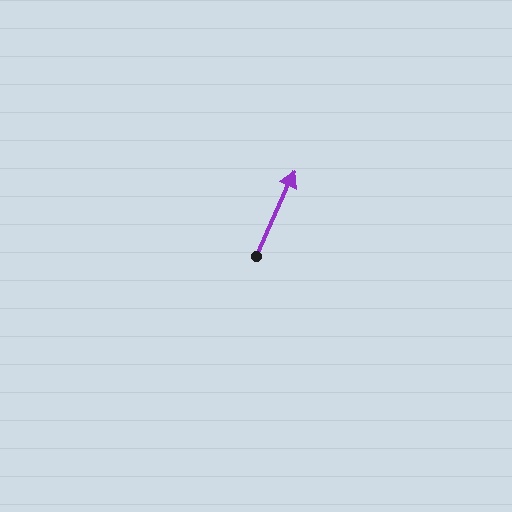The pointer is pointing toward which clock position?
Roughly 1 o'clock.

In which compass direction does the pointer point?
Northeast.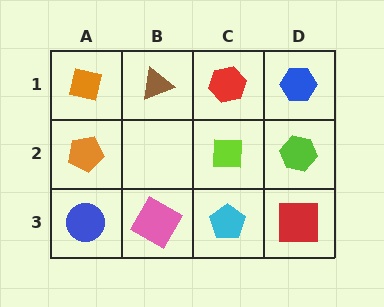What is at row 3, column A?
A blue circle.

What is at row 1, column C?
A red hexagon.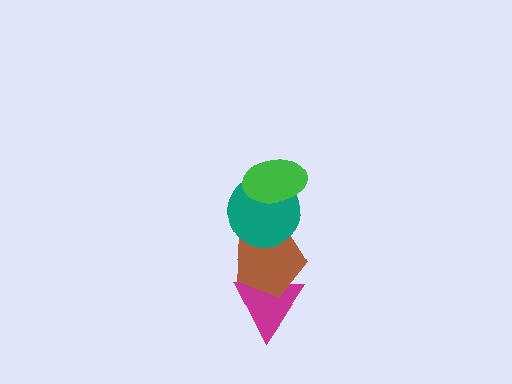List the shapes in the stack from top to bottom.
From top to bottom: the green ellipse, the teal circle, the brown pentagon, the magenta triangle.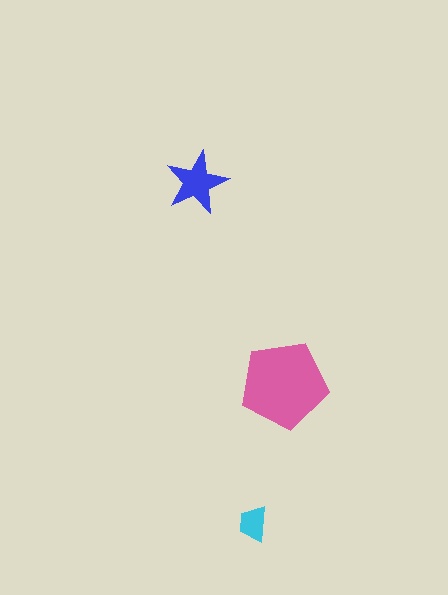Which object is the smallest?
The cyan trapezoid.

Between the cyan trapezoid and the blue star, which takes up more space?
The blue star.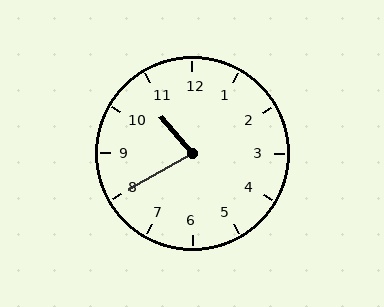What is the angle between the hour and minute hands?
Approximately 80 degrees.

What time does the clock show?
10:40.